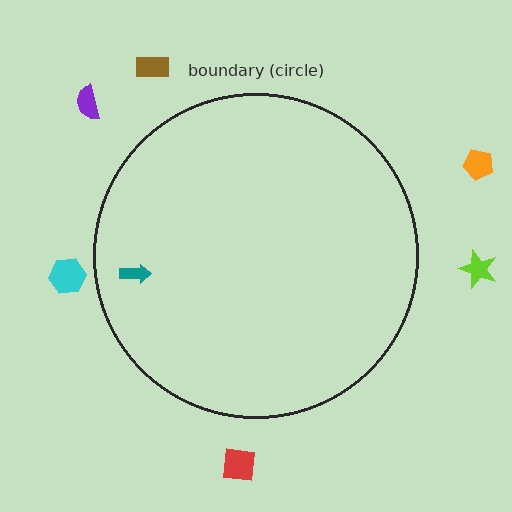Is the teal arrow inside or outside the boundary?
Inside.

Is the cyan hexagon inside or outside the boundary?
Outside.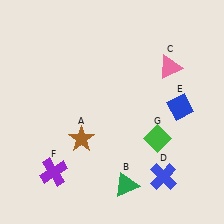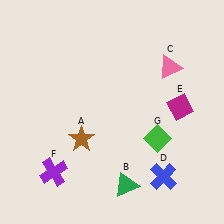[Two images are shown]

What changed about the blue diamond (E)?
In Image 1, E is blue. In Image 2, it changed to magenta.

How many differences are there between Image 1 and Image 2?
There is 1 difference between the two images.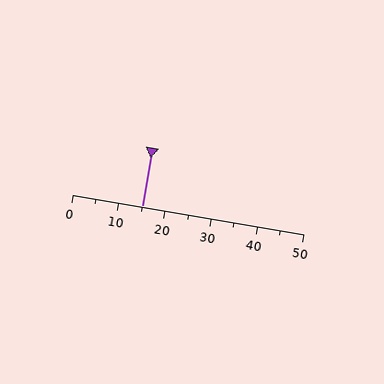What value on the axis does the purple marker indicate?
The marker indicates approximately 15.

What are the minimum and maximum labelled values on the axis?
The axis runs from 0 to 50.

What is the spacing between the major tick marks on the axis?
The major ticks are spaced 10 apart.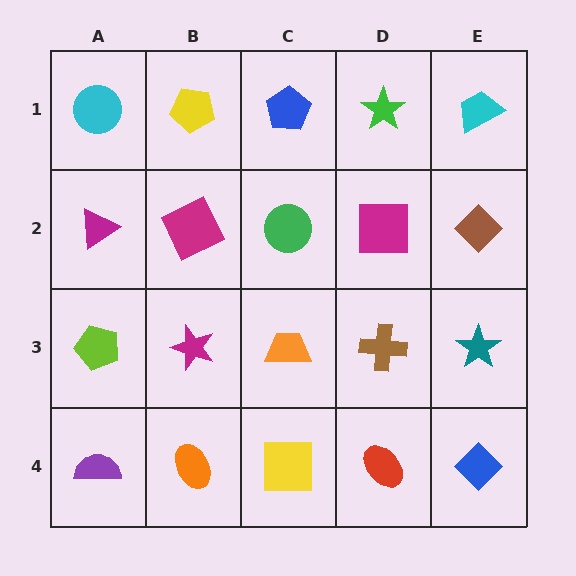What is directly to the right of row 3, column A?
A magenta star.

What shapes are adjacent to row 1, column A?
A magenta triangle (row 2, column A), a yellow pentagon (row 1, column B).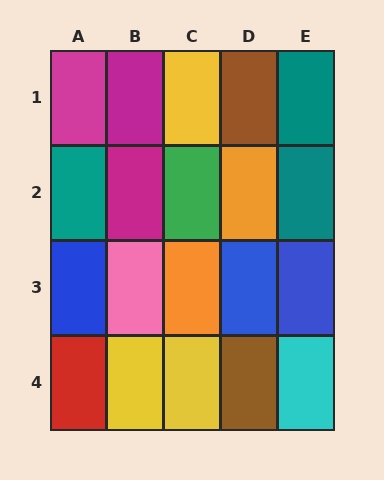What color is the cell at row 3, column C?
Orange.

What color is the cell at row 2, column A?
Teal.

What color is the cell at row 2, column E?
Teal.